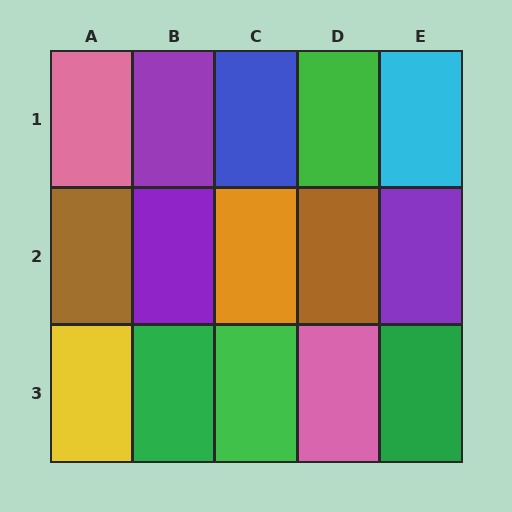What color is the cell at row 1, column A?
Pink.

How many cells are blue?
1 cell is blue.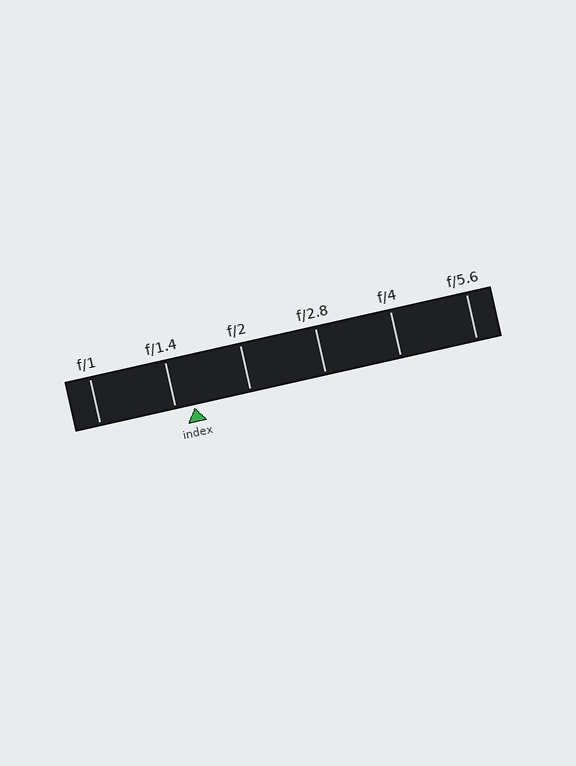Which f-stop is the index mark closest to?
The index mark is closest to f/1.4.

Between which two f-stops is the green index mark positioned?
The index mark is between f/1.4 and f/2.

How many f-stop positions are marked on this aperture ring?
There are 6 f-stop positions marked.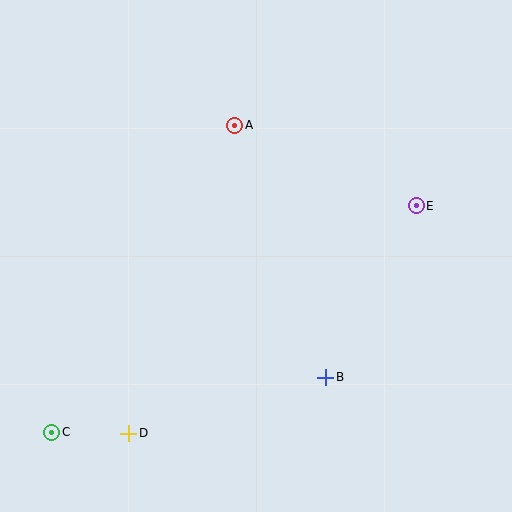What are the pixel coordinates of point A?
Point A is at (235, 125).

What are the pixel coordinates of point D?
Point D is at (129, 433).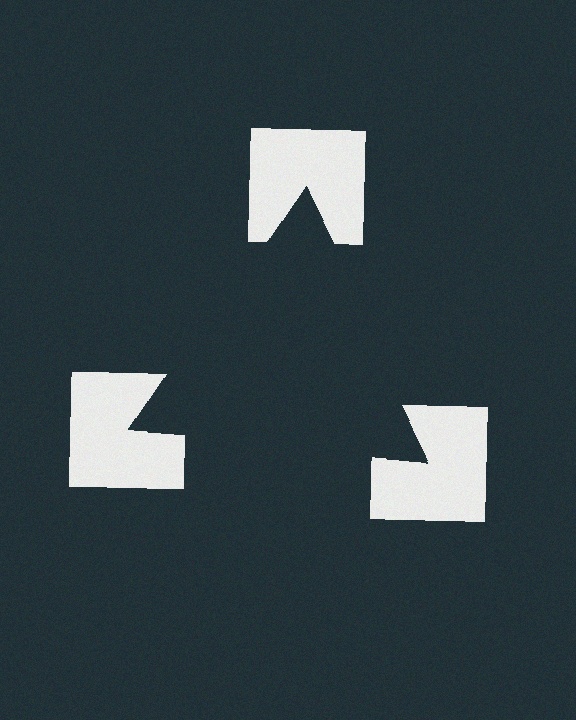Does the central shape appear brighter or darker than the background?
It typically appears slightly darker than the background, even though no actual brightness change is drawn.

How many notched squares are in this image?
There are 3 — one at each vertex of the illusory triangle.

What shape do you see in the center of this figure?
An illusory triangle — its edges are inferred from the aligned wedge cuts in the notched squares, not physically drawn.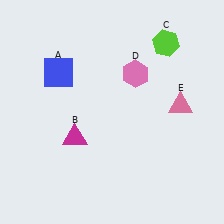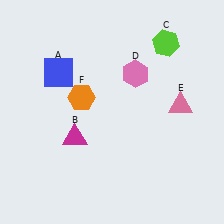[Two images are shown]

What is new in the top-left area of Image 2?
An orange hexagon (F) was added in the top-left area of Image 2.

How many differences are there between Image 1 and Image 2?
There is 1 difference between the two images.